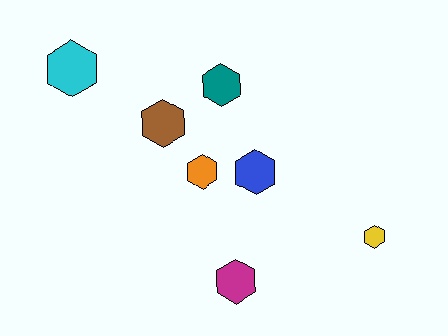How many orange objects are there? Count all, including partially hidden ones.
There is 1 orange object.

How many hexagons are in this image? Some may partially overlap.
There are 7 hexagons.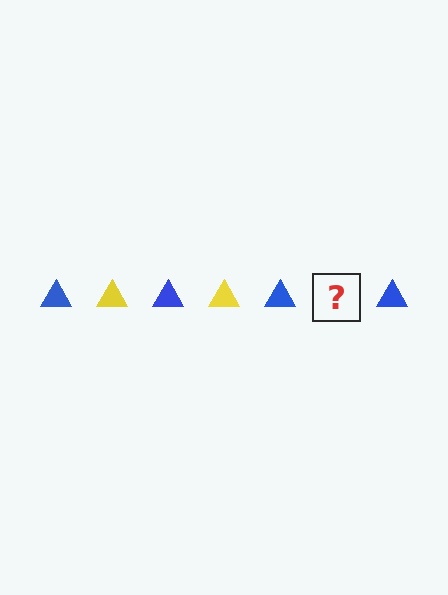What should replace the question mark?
The question mark should be replaced with a yellow triangle.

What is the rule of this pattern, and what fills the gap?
The rule is that the pattern cycles through blue, yellow triangles. The gap should be filled with a yellow triangle.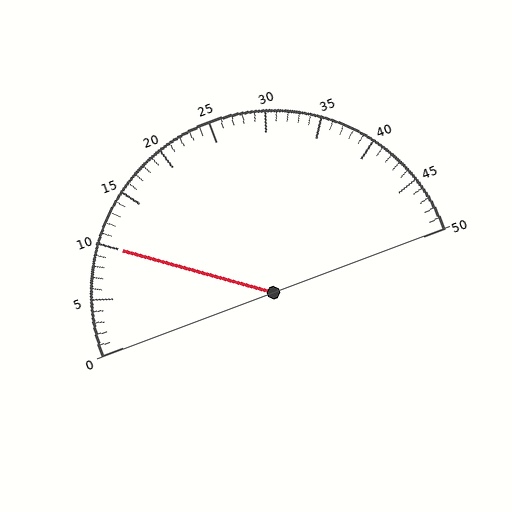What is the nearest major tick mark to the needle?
The nearest major tick mark is 10.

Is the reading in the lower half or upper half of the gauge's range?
The reading is in the lower half of the range (0 to 50).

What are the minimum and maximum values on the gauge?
The gauge ranges from 0 to 50.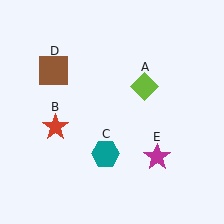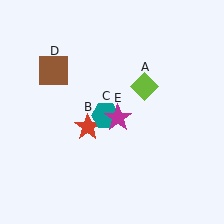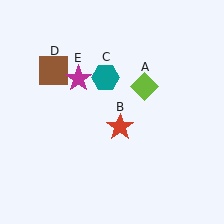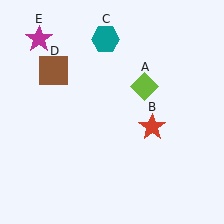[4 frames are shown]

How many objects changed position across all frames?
3 objects changed position: red star (object B), teal hexagon (object C), magenta star (object E).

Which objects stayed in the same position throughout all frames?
Lime diamond (object A) and brown square (object D) remained stationary.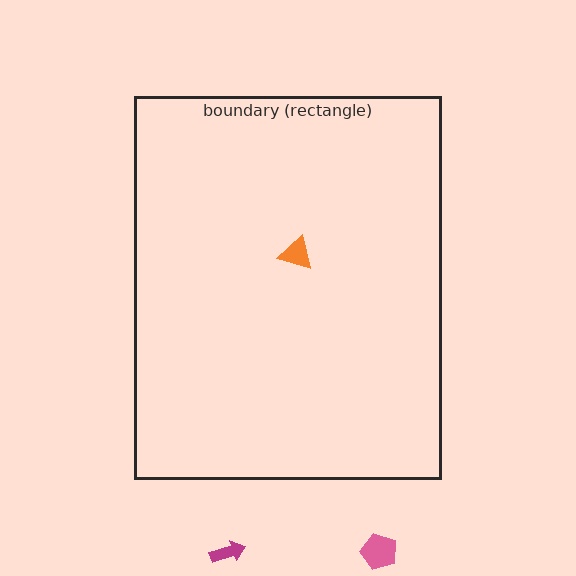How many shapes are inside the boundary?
1 inside, 2 outside.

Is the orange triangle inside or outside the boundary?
Inside.